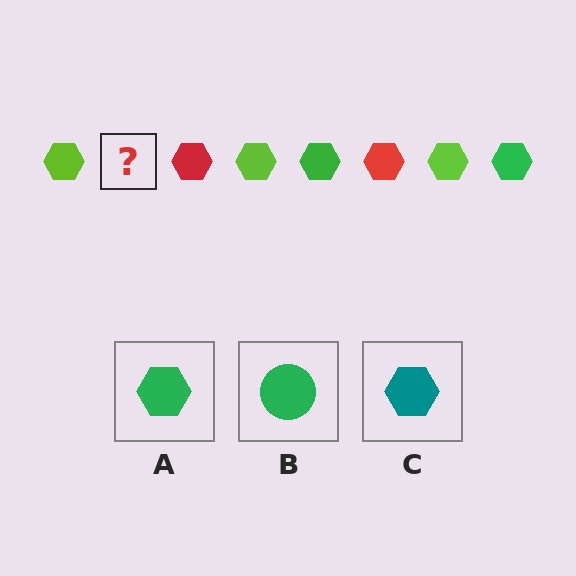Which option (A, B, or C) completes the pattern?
A.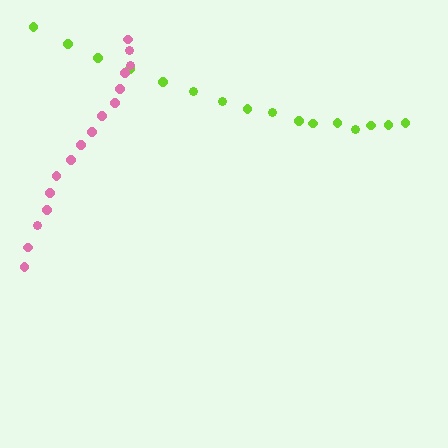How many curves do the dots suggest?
There are 2 distinct paths.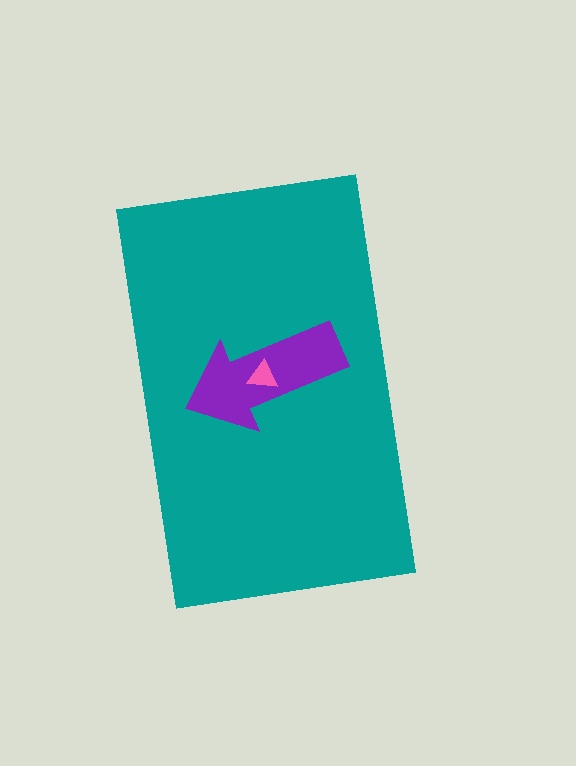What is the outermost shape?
The teal rectangle.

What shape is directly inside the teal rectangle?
The purple arrow.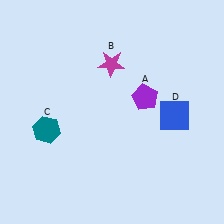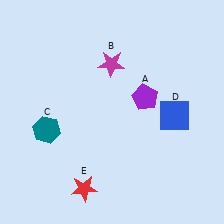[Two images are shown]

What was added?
A red star (E) was added in Image 2.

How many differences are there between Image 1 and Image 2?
There is 1 difference between the two images.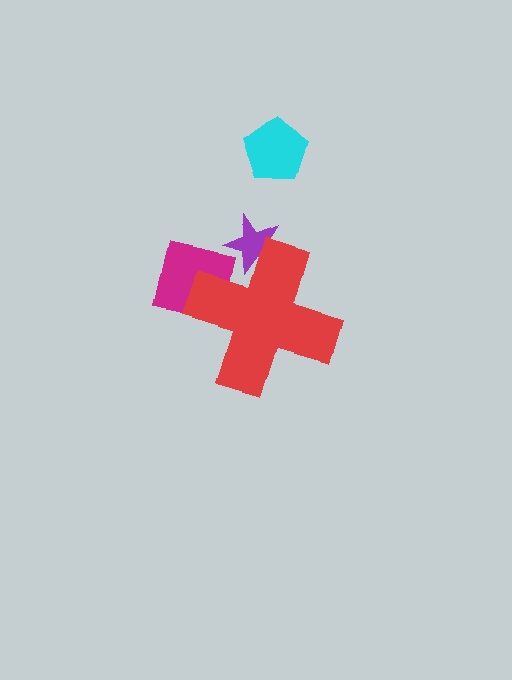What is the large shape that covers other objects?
A red cross.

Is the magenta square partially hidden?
Yes, the magenta square is partially hidden behind the red cross.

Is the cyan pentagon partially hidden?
No, the cyan pentagon is fully visible.